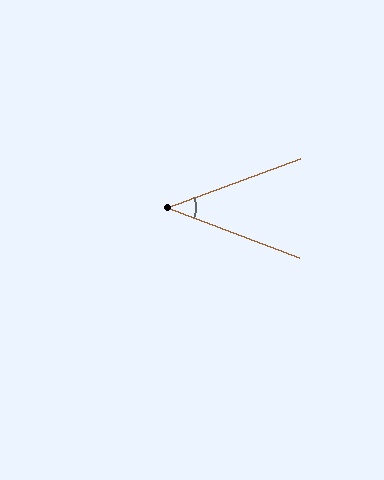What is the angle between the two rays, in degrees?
Approximately 41 degrees.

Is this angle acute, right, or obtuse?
It is acute.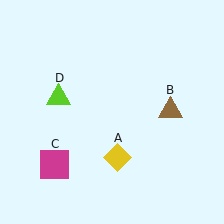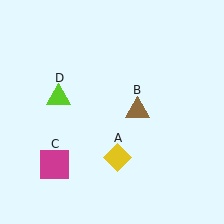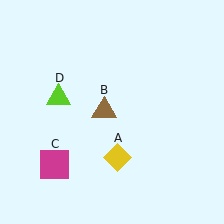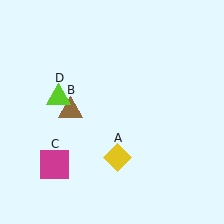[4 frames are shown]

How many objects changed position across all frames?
1 object changed position: brown triangle (object B).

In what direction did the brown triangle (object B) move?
The brown triangle (object B) moved left.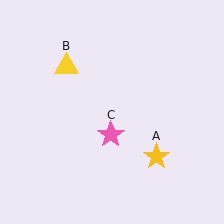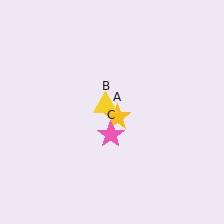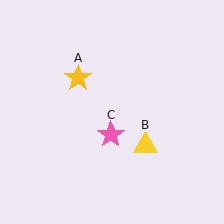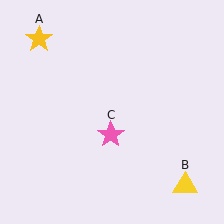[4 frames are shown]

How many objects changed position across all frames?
2 objects changed position: yellow star (object A), yellow triangle (object B).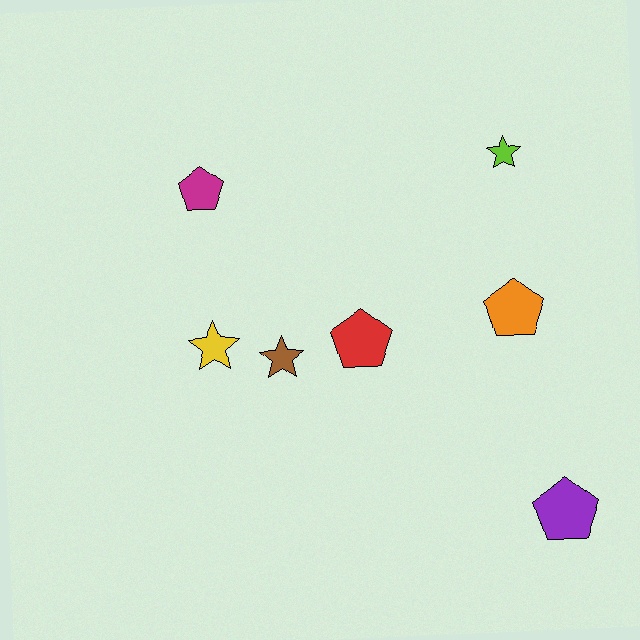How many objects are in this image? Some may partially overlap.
There are 7 objects.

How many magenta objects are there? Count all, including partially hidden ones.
There is 1 magenta object.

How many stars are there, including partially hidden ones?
There are 3 stars.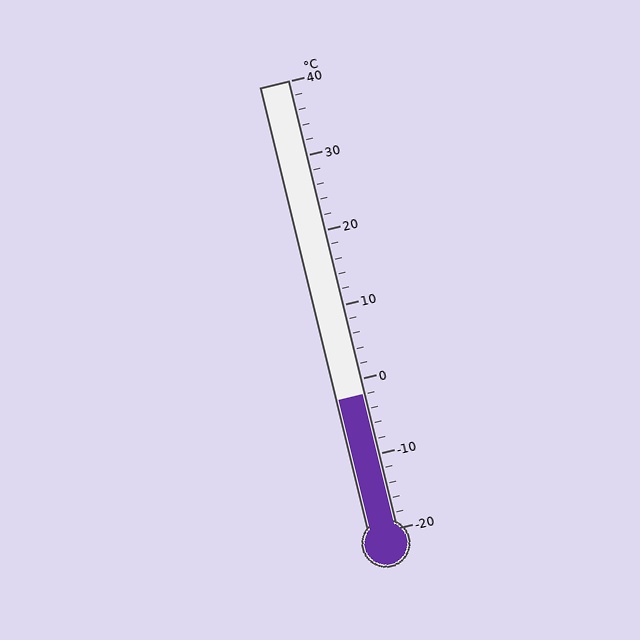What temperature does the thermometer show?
The thermometer shows approximately -2°C.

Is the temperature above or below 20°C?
The temperature is below 20°C.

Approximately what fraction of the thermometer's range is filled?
The thermometer is filled to approximately 30% of its range.